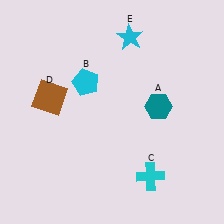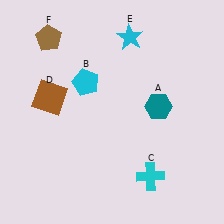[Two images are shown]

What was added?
A brown pentagon (F) was added in Image 2.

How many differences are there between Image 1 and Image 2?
There is 1 difference between the two images.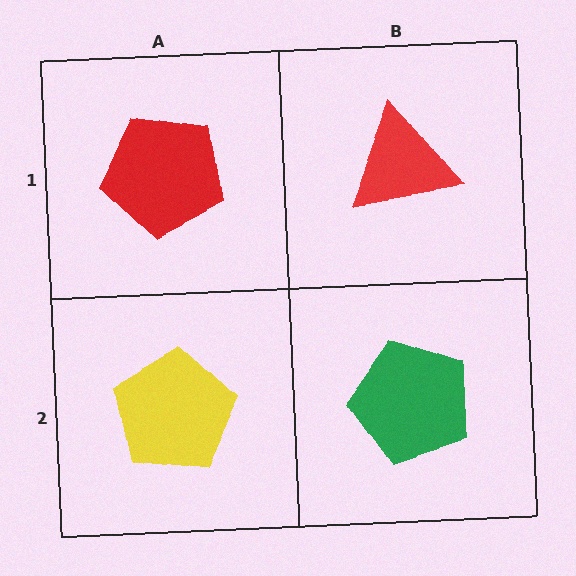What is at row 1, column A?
A red pentagon.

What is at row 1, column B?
A red triangle.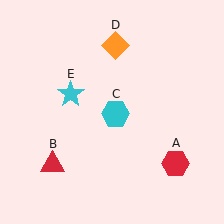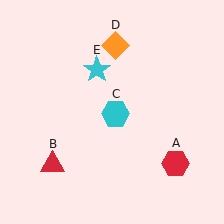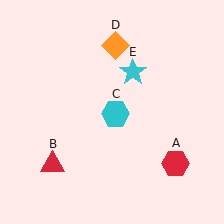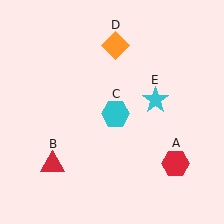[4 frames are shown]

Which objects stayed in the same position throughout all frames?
Red hexagon (object A) and red triangle (object B) and cyan hexagon (object C) and orange diamond (object D) remained stationary.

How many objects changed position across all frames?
1 object changed position: cyan star (object E).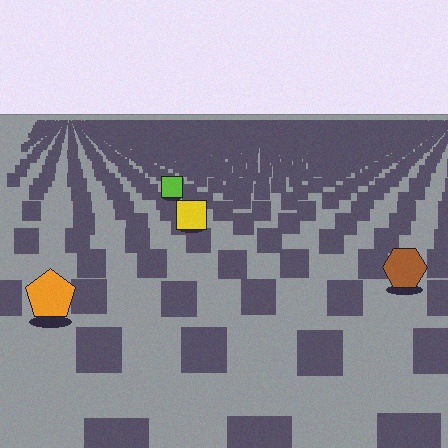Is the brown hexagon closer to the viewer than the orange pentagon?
No. The orange pentagon is closer — you can tell from the texture gradient: the ground texture is coarser near it.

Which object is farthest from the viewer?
The lime square is farthest from the viewer. It appears smaller and the ground texture around it is denser.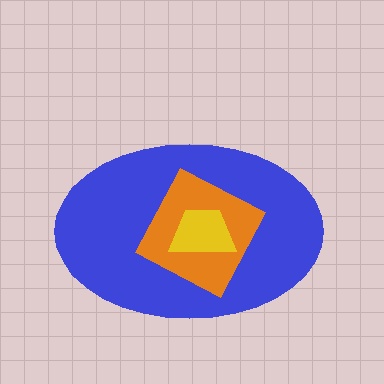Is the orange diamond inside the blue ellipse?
Yes.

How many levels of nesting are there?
3.